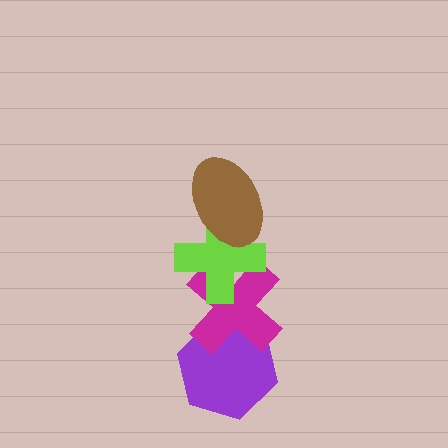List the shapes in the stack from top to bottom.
From top to bottom: the brown ellipse, the lime cross, the magenta cross, the purple hexagon.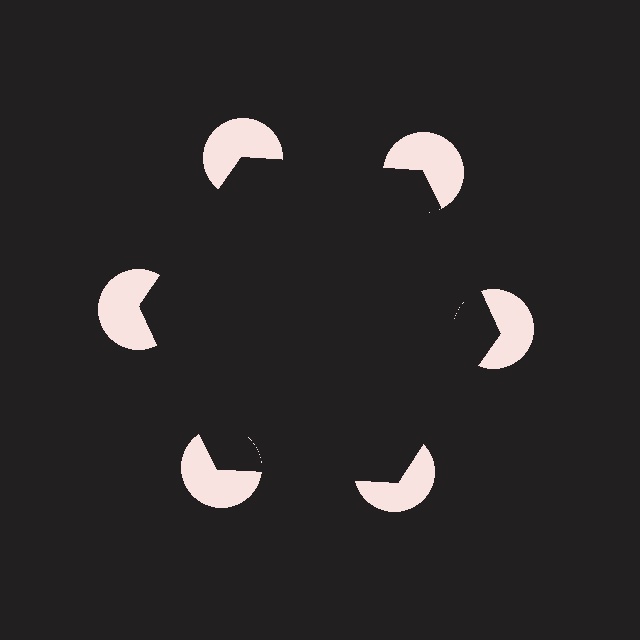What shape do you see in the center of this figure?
An illusory hexagon — its edges are inferred from the aligned wedge cuts in the pac-man discs, not physically drawn.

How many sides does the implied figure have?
6 sides.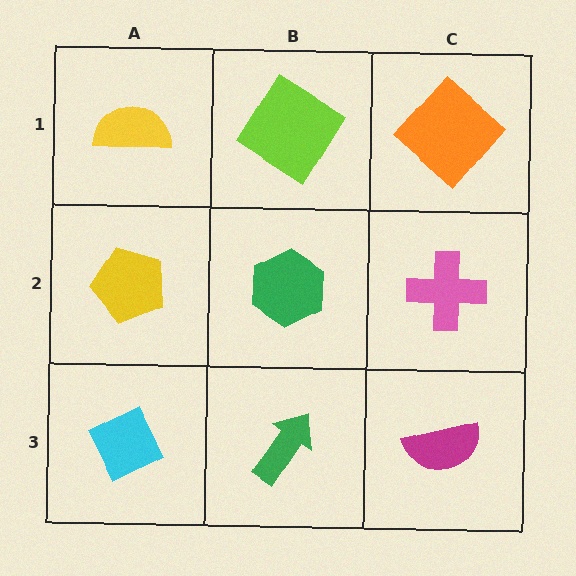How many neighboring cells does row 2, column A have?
3.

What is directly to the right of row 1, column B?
An orange diamond.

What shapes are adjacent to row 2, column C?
An orange diamond (row 1, column C), a magenta semicircle (row 3, column C), a green hexagon (row 2, column B).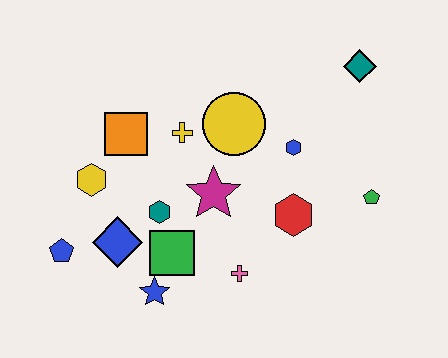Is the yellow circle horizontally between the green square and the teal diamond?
Yes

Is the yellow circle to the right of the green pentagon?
No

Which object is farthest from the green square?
The teal diamond is farthest from the green square.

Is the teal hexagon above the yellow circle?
No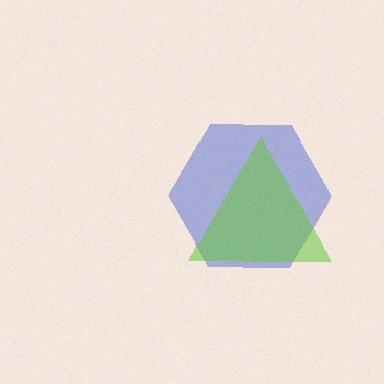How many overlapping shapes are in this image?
There are 2 overlapping shapes in the image.